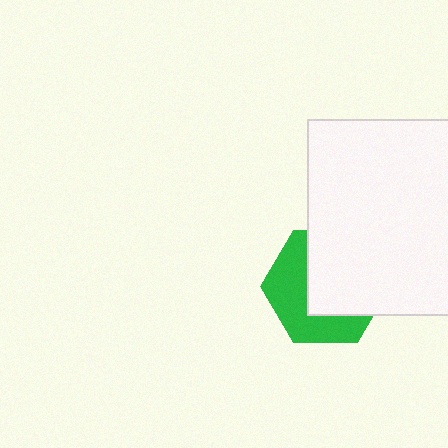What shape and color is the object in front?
The object in front is a white square.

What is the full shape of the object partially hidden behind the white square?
The partially hidden object is a green hexagon.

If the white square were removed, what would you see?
You would see the complete green hexagon.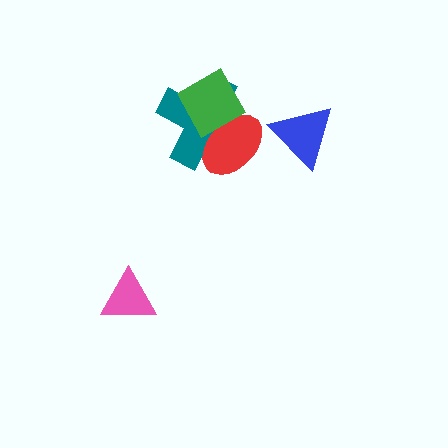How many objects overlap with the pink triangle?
0 objects overlap with the pink triangle.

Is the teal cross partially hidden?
Yes, it is partially covered by another shape.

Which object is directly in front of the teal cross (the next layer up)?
The red ellipse is directly in front of the teal cross.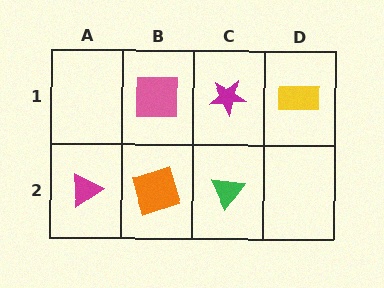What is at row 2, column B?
An orange square.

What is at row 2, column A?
A magenta triangle.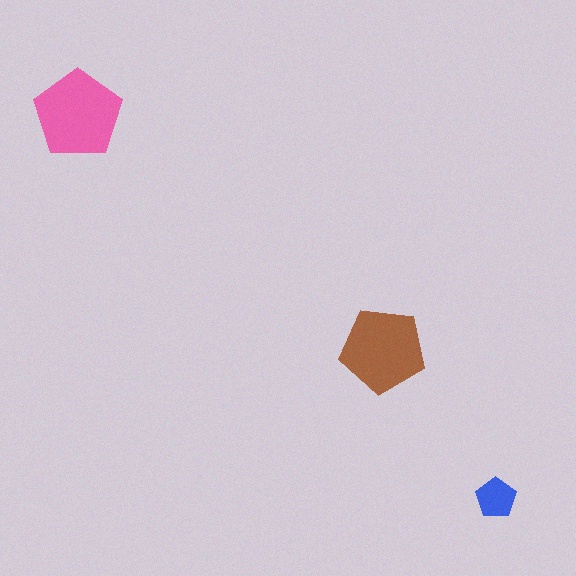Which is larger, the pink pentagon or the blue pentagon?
The pink one.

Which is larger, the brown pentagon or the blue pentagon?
The brown one.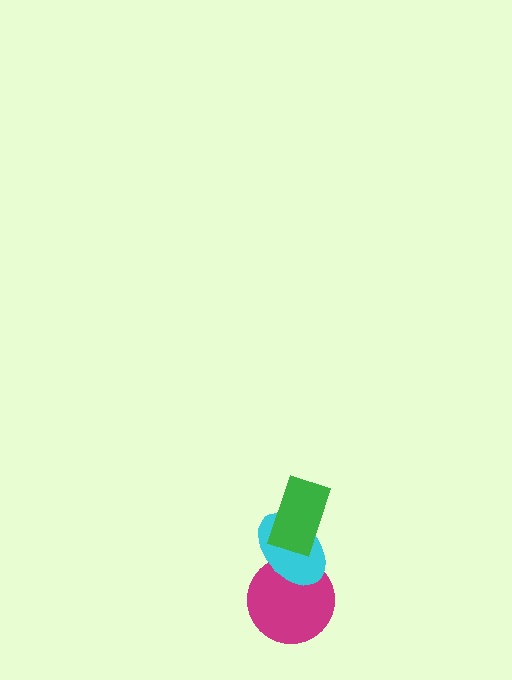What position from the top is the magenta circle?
The magenta circle is 3rd from the top.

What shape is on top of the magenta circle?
The cyan ellipse is on top of the magenta circle.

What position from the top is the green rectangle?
The green rectangle is 1st from the top.